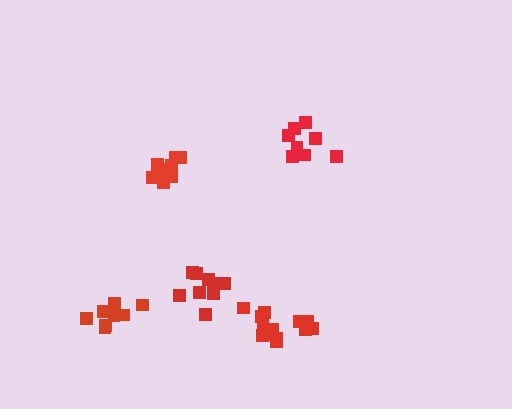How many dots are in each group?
Group 1: 13 dots, Group 2: 11 dots, Group 3: 13 dots, Group 4: 8 dots, Group 5: 8 dots (53 total).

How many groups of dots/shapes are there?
There are 5 groups.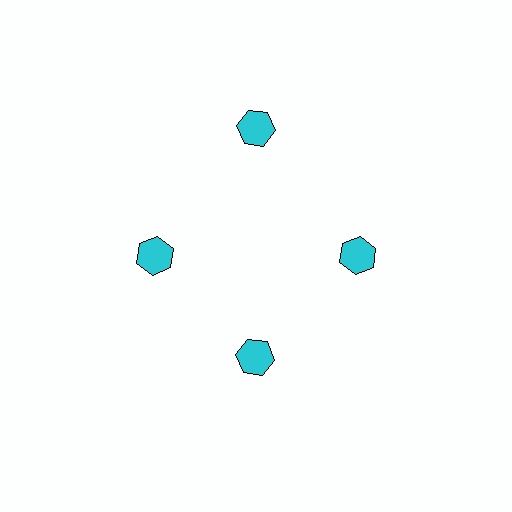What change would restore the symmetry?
The symmetry would be restored by moving it inward, back onto the ring so that all 4 hexagons sit at equal angles and equal distance from the center.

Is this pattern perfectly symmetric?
No. The 4 cyan hexagons are arranged in a ring, but one element near the 12 o'clock position is pushed outward from the center, breaking the 4-fold rotational symmetry.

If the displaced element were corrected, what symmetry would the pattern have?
It would have 4-fold rotational symmetry — the pattern would map onto itself every 90 degrees.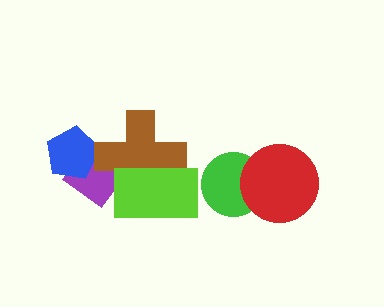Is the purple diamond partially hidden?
Yes, it is partially covered by another shape.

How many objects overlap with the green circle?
1 object overlaps with the green circle.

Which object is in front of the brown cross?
The lime rectangle is in front of the brown cross.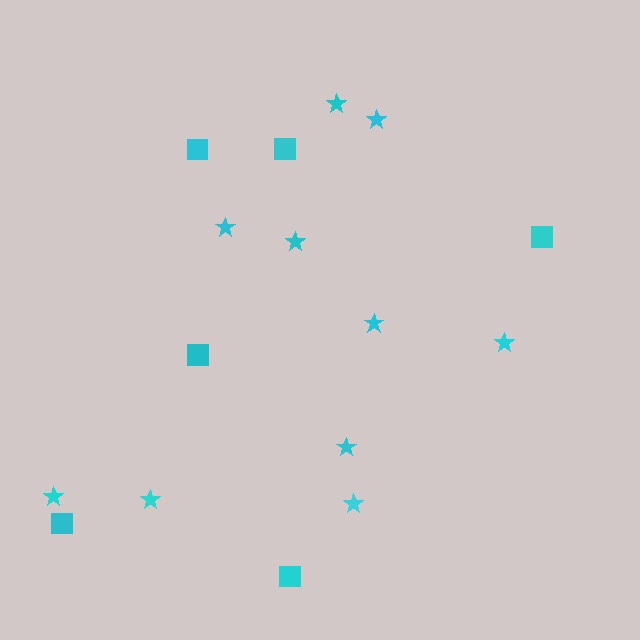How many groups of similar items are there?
There are 2 groups: one group of squares (6) and one group of stars (10).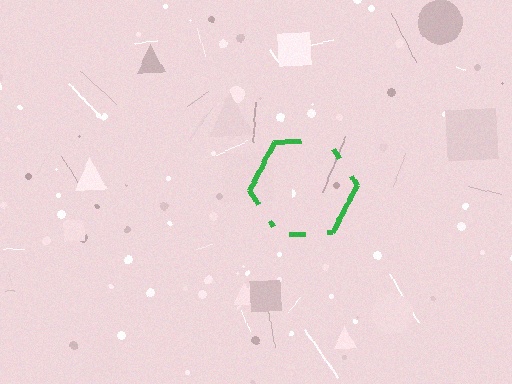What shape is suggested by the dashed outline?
The dashed outline suggests a hexagon.